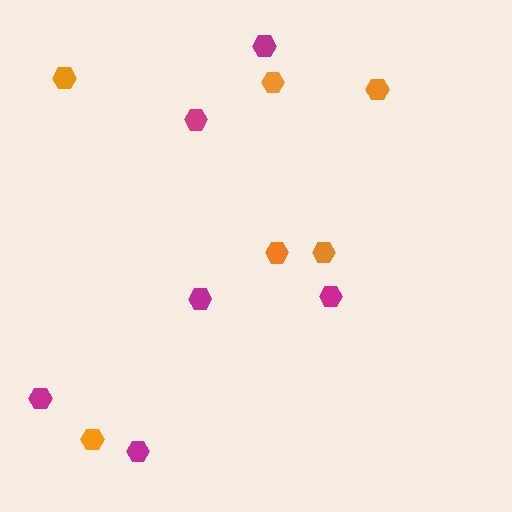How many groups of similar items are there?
There are 2 groups: one group of orange hexagons (6) and one group of magenta hexagons (6).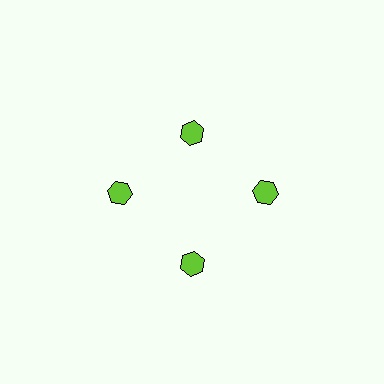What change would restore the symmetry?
The symmetry would be restored by moving it outward, back onto the ring so that all 4 hexagons sit at equal angles and equal distance from the center.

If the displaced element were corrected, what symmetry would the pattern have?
It would have 4-fold rotational symmetry — the pattern would map onto itself every 90 degrees.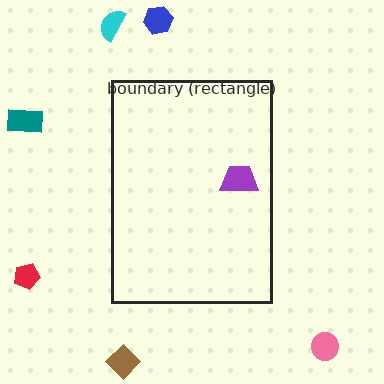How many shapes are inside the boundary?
1 inside, 6 outside.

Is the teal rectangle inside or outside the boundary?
Outside.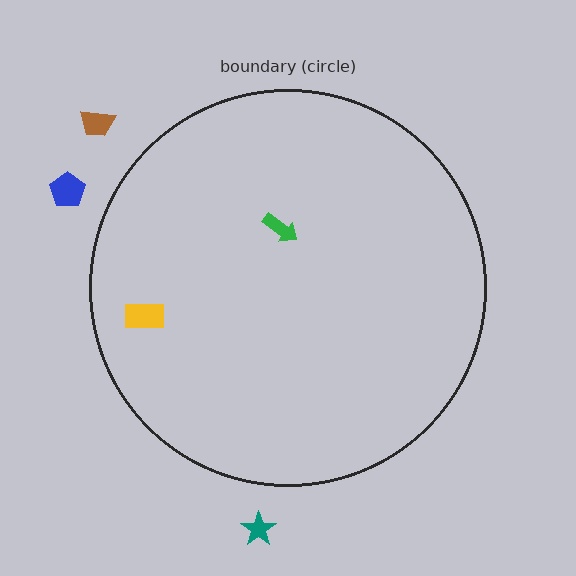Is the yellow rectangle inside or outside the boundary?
Inside.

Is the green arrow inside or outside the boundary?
Inside.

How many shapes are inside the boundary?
2 inside, 3 outside.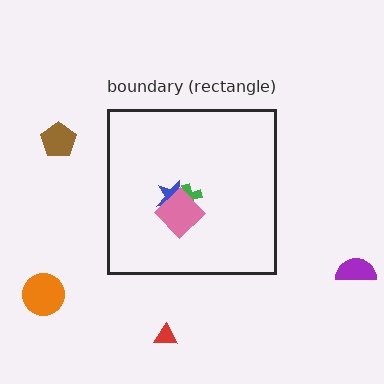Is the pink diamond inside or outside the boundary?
Inside.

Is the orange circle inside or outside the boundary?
Outside.